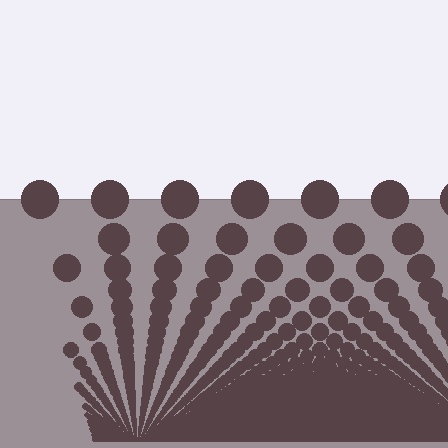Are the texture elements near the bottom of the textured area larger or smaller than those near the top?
Smaller. The gradient is inverted — elements near the bottom are smaller and denser.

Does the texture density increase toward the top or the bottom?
Density increases toward the bottom.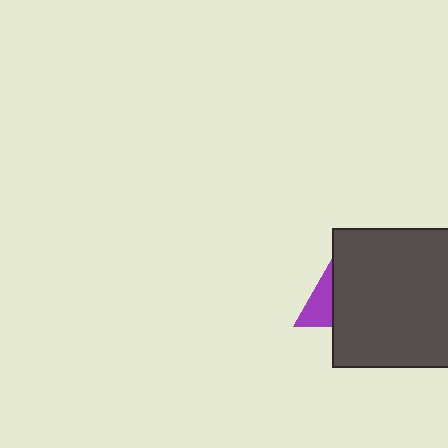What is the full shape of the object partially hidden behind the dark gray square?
The partially hidden object is a purple triangle.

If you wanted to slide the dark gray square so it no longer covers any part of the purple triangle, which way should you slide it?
Slide it right — that is the most direct way to separate the two shapes.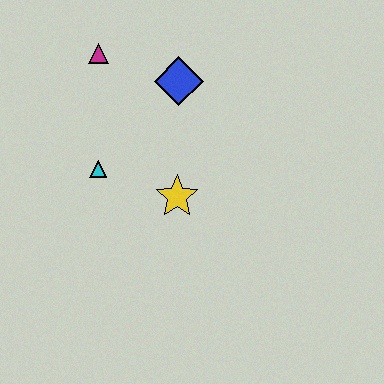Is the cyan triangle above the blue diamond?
No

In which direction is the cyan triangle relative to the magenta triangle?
The cyan triangle is below the magenta triangle.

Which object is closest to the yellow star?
The cyan triangle is closest to the yellow star.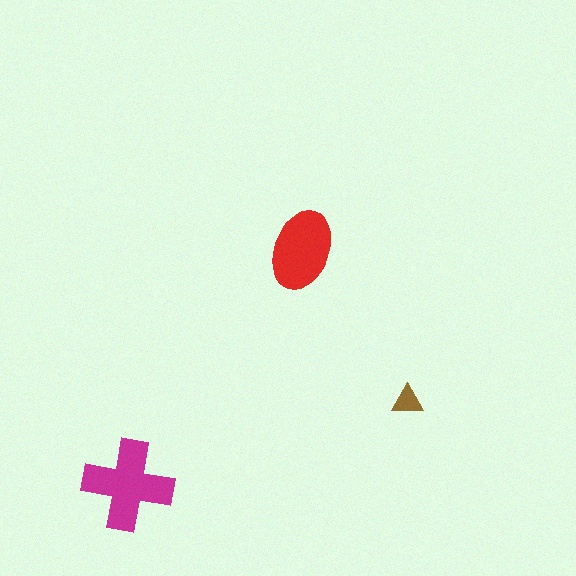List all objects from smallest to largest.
The brown triangle, the red ellipse, the magenta cross.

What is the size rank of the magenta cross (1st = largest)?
1st.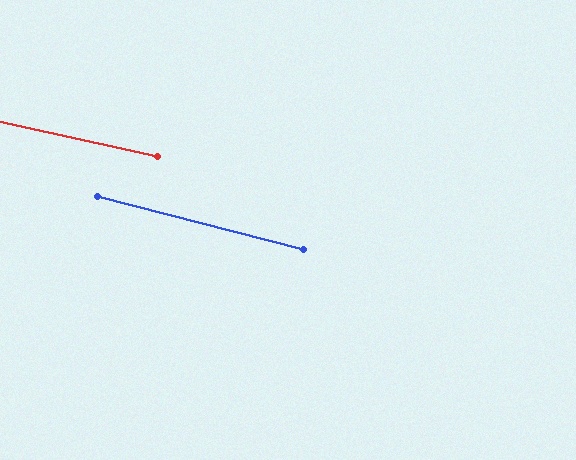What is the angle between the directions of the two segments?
Approximately 2 degrees.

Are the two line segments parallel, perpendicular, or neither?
Parallel — their directions differ by only 1.8°.